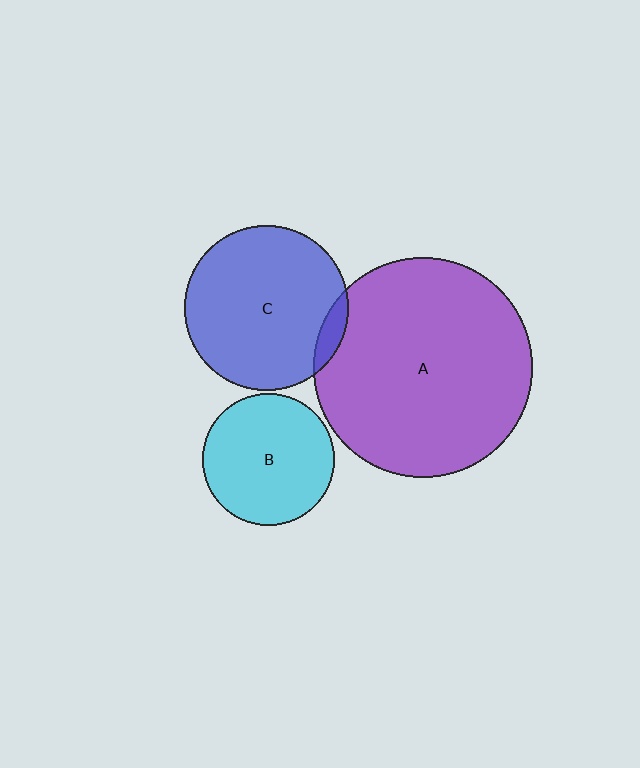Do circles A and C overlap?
Yes.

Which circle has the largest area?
Circle A (purple).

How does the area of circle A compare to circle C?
Approximately 1.8 times.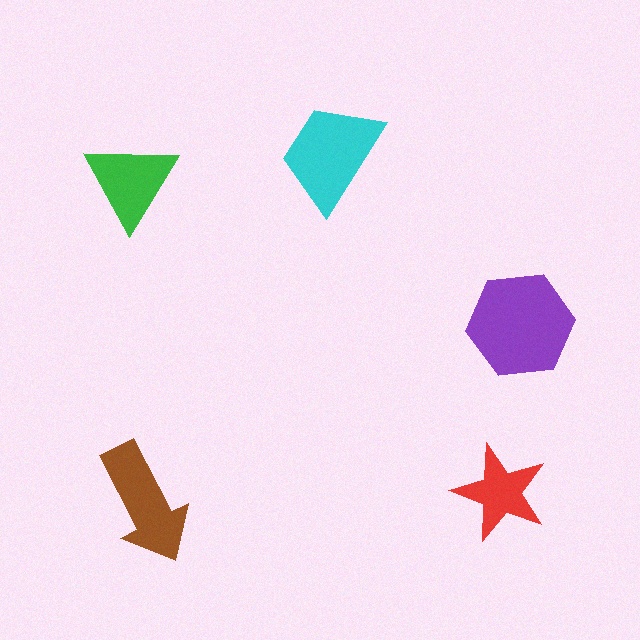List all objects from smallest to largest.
The red star, the green triangle, the brown arrow, the cyan trapezoid, the purple hexagon.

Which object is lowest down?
The brown arrow is bottommost.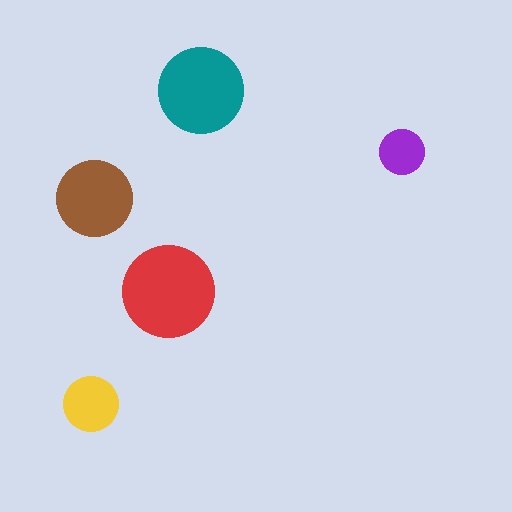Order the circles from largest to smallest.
the red one, the teal one, the brown one, the yellow one, the purple one.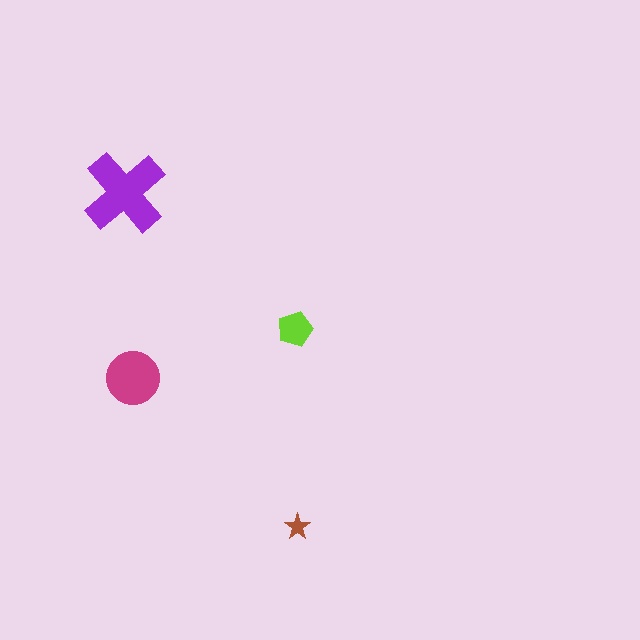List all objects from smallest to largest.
The brown star, the lime pentagon, the magenta circle, the purple cross.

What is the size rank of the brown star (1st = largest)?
4th.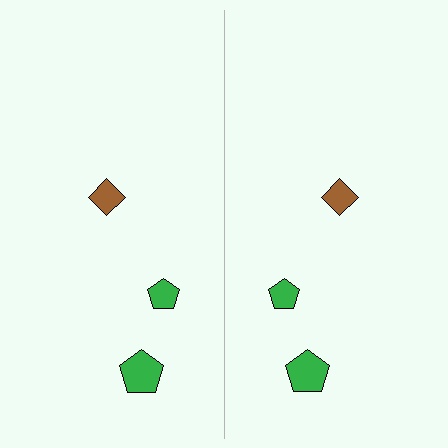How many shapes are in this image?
There are 6 shapes in this image.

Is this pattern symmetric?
Yes, this pattern has bilateral (reflection) symmetry.